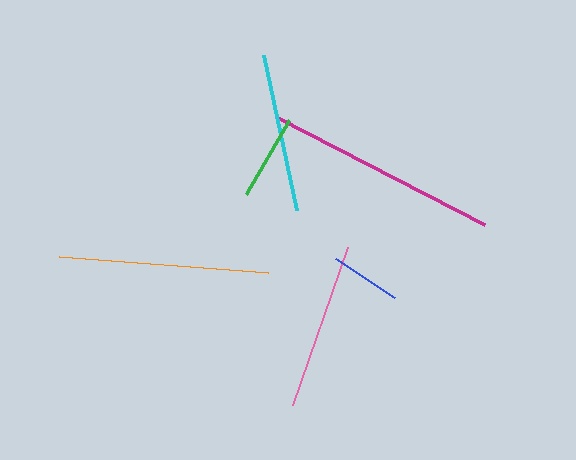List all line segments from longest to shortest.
From longest to shortest: magenta, orange, pink, cyan, green, blue.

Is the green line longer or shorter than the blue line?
The green line is longer than the blue line.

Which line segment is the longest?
The magenta line is the longest at approximately 233 pixels.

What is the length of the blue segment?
The blue segment is approximately 71 pixels long.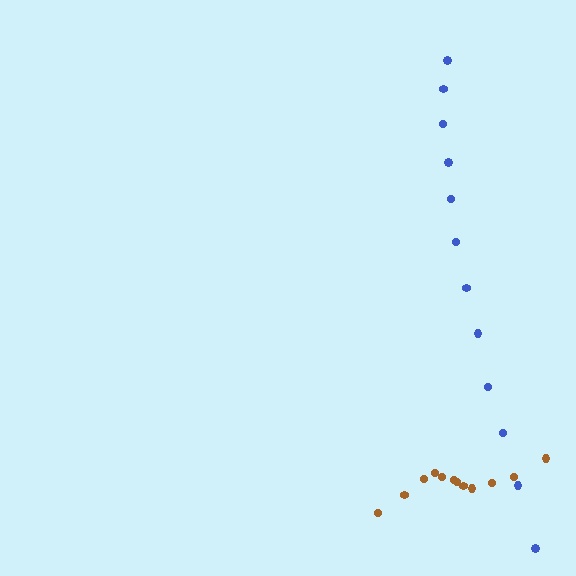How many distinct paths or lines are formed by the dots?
There are 2 distinct paths.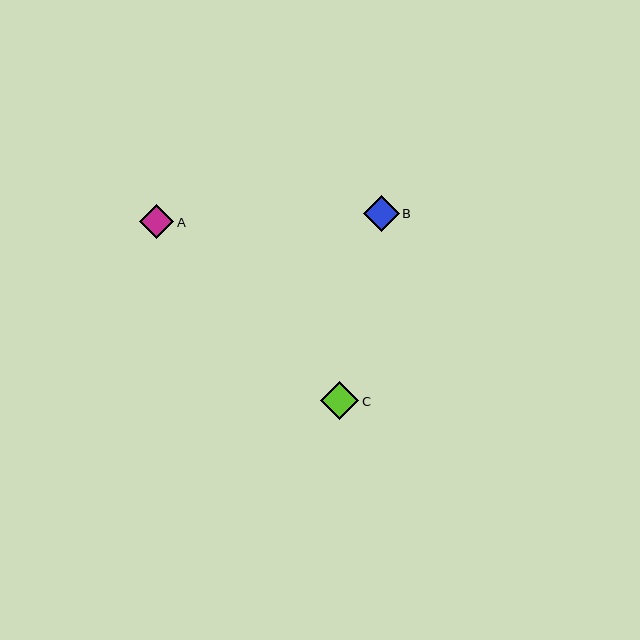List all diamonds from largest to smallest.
From largest to smallest: C, B, A.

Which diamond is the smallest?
Diamond A is the smallest with a size of approximately 34 pixels.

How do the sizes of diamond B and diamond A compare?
Diamond B and diamond A are approximately the same size.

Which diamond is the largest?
Diamond C is the largest with a size of approximately 38 pixels.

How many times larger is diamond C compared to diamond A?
Diamond C is approximately 1.1 times the size of diamond A.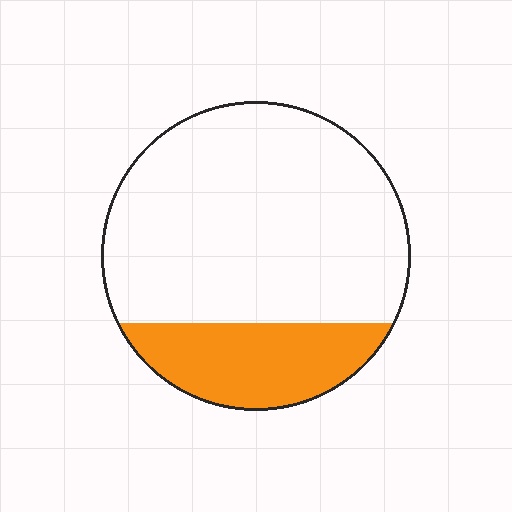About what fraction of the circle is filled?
About one quarter (1/4).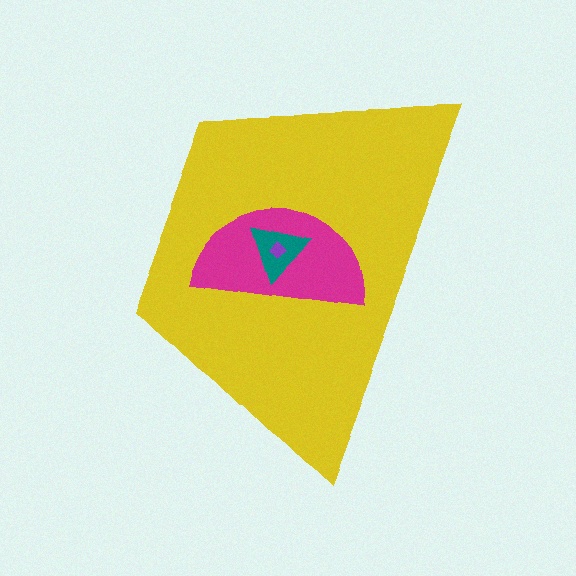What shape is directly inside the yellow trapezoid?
The magenta semicircle.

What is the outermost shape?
The yellow trapezoid.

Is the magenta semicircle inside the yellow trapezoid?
Yes.